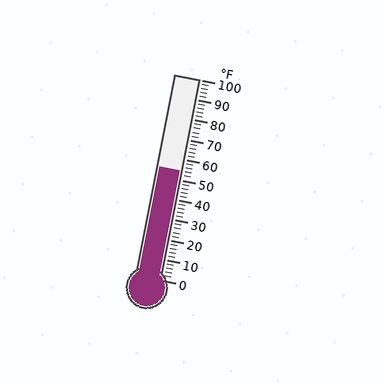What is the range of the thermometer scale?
The thermometer scale ranges from 0°F to 100°F.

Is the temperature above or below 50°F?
The temperature is above 50°F.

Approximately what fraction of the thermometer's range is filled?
The thermometer is filled to approximately 55% of its range.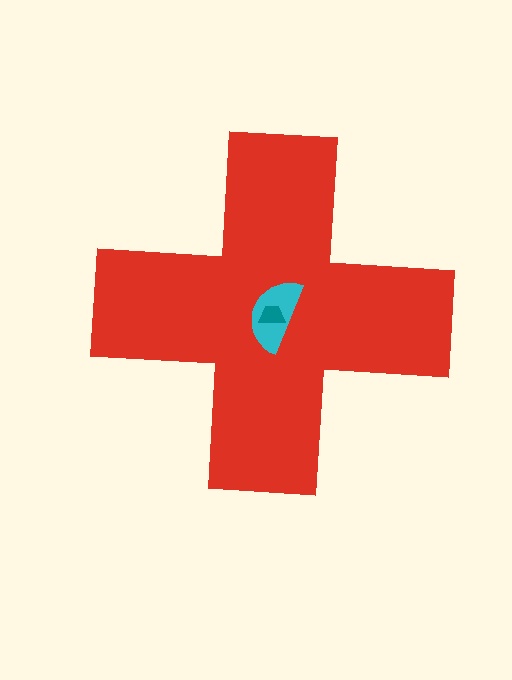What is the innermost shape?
The teal trapezoid.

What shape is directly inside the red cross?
The cyan semicircle.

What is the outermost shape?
The red cross.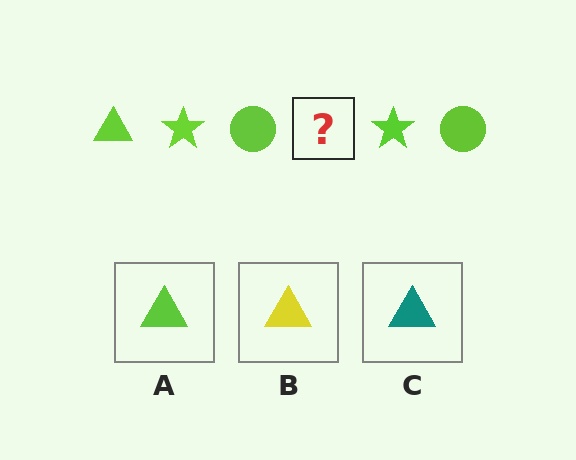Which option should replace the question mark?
Option A.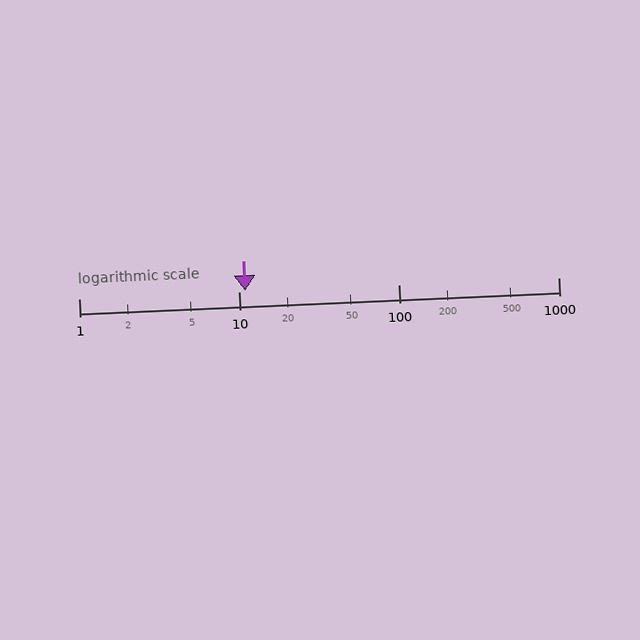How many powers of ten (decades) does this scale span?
The scale spans 3 decades, from 1 to 1000.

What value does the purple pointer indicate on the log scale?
The pointer indicates approximately 11.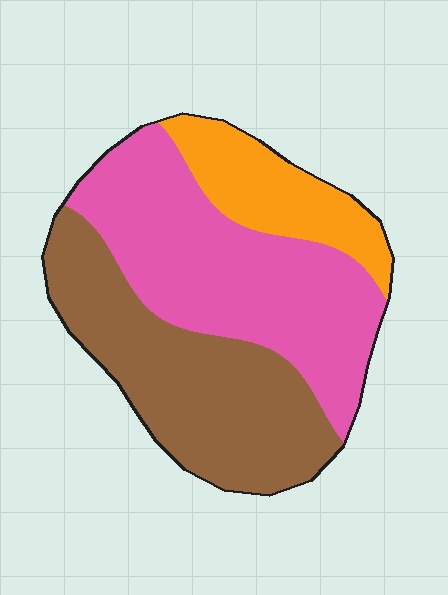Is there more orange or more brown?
Brown.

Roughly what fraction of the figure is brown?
Brown covers about 40% of the figure.